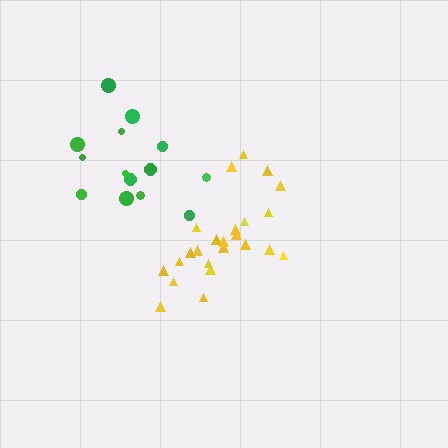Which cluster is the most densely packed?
Yellow.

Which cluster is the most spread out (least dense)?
Green.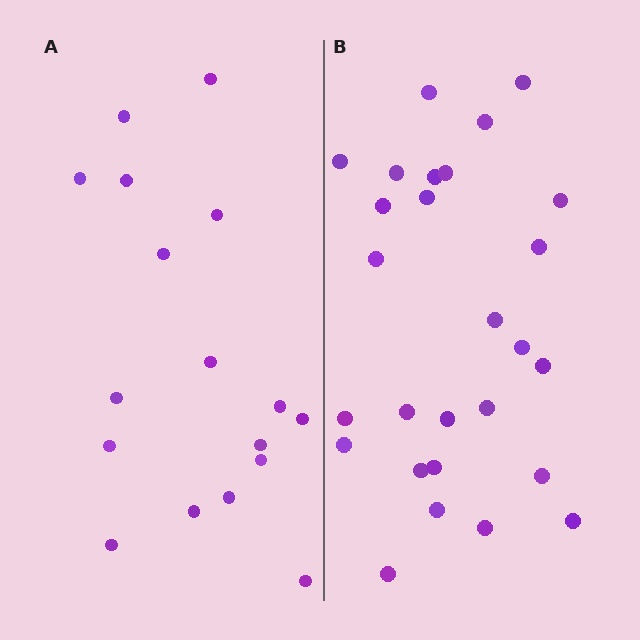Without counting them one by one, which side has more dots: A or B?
Region B (the right region) has more dots.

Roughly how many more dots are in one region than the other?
Region B has roughly 10 or so more dots than region A.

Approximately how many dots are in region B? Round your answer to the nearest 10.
About 30 dots. (The exact count is 27, which rounds to 30.)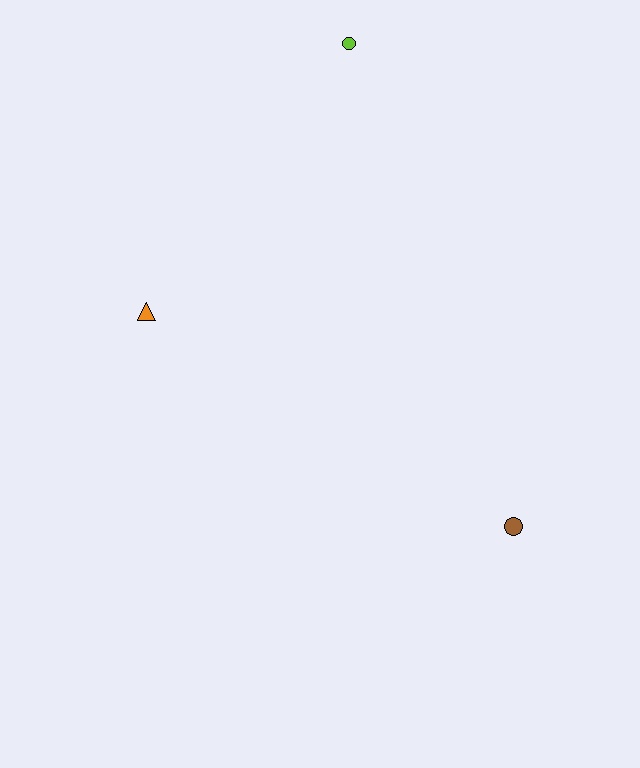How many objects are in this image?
There are 3 objects.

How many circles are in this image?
There are 2 circles.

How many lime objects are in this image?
There is 1 lime object.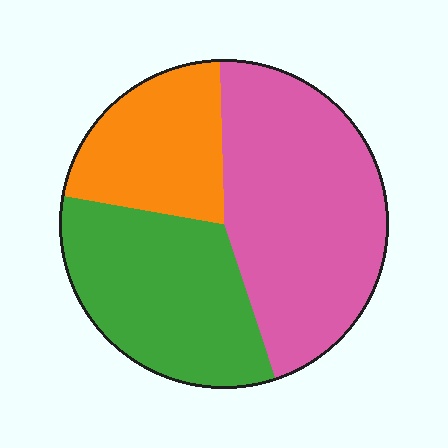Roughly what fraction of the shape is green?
Green covers 33% of the shape.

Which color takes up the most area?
Pink, at roughly 45%.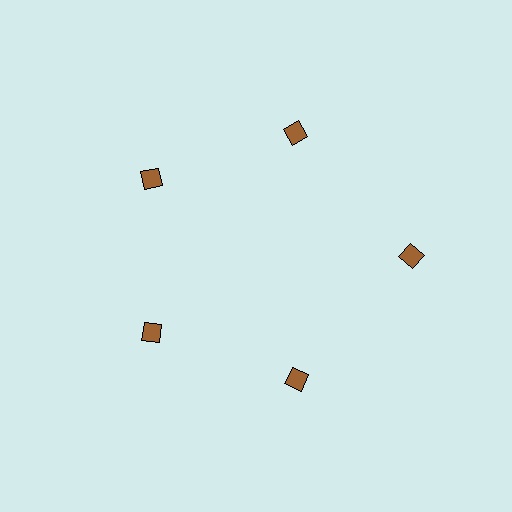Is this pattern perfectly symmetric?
No. The 5 brown squares are arranged in a ring, but one element near the 3 o'clock position is pushed outward from the center, breaking the 5-fold rotational symmetry.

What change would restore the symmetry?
The symmetry would be restored by moving it inward, back onto the ring so that all 5 squares sit at equal angles and equal distance from the center.